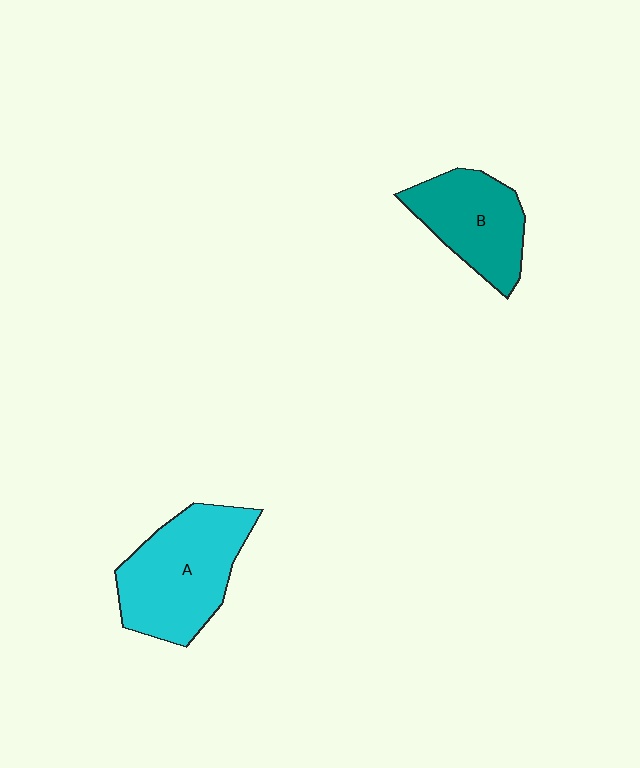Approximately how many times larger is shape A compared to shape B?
Approximately 1.4 times.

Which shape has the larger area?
Shape A (cyan).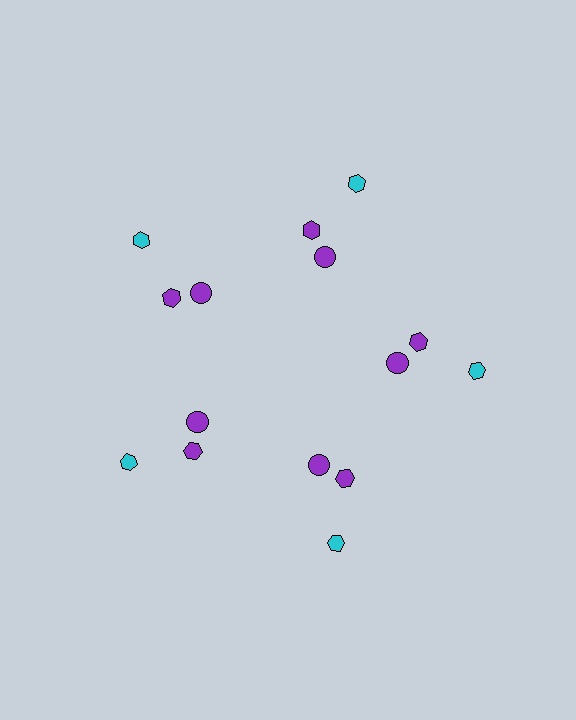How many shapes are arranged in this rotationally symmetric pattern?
There are 15 shapes, arranged in 5 groups of 3.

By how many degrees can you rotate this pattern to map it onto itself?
The pattern maps onto itself every 72 degrees of rotation.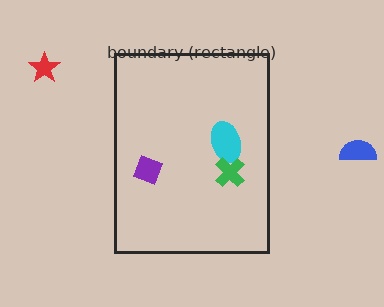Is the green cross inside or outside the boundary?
Inside.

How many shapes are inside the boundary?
3 inside, 2 outside.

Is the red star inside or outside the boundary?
Outside.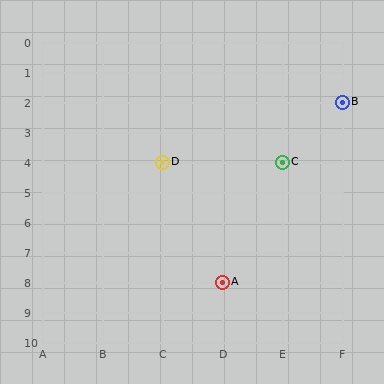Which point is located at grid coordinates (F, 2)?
Point B is at (F, 2).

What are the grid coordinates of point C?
Point C is at grid coordinates (E, 4).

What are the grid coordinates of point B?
Point B is at grid coordinates (F, 2).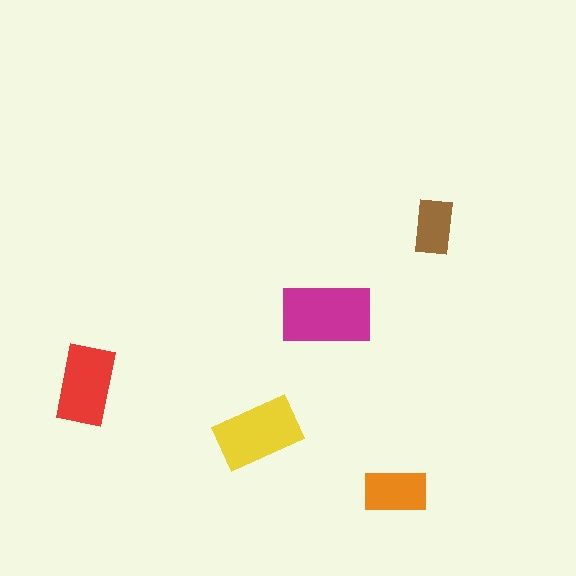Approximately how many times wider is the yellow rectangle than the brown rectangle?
About 1.5 times wider.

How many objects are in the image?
There are 5 objects in the image.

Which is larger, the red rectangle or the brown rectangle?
The red one.